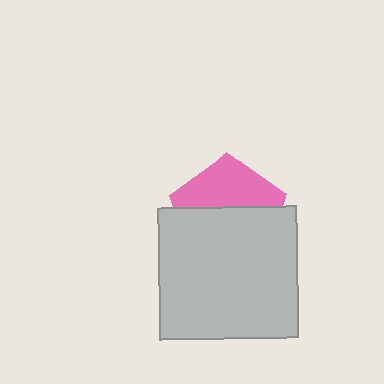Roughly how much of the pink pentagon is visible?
A small part of it is visible (roughly 42%).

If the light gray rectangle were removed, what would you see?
You would see the complete pink pentagon.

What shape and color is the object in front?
The object in front is a light gray rectangle.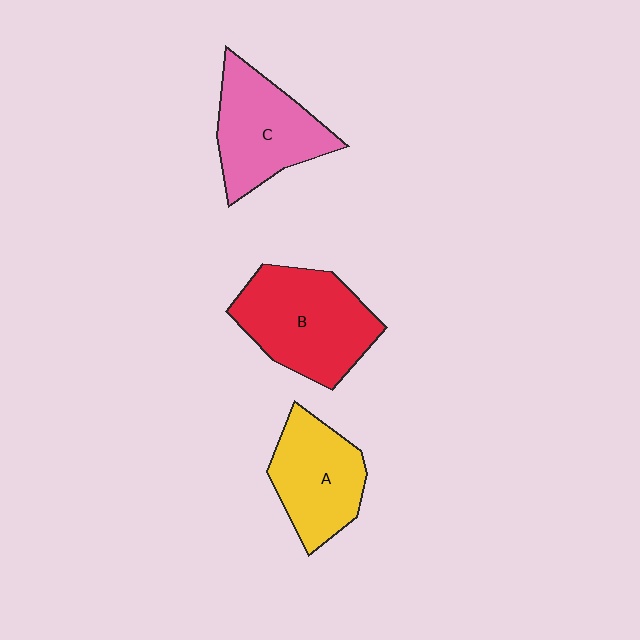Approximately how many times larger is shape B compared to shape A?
Approximately 1.3 times.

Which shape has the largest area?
Shape B (red).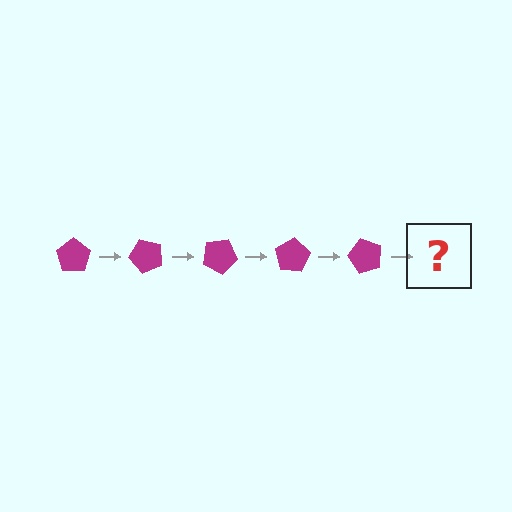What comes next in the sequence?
The next element should be a magenta pentagon rotated 250 degrees.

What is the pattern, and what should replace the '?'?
The pattern is that the pentagon rotates 50 degrees each step. The '?' should be a magenta pentagon rotated 250 degrees.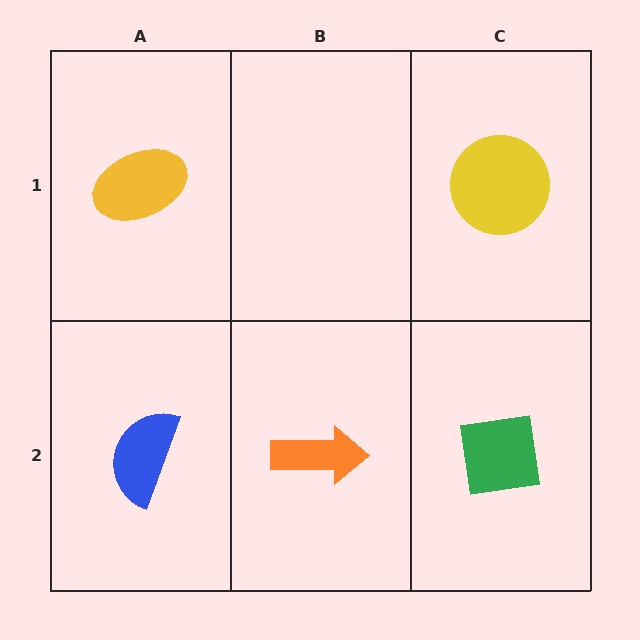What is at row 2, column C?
A green square.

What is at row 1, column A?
A yellow ellipse.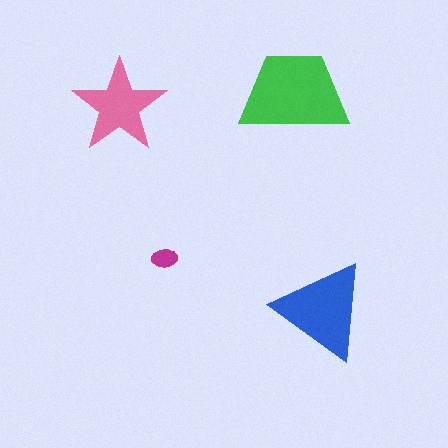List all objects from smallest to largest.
The magenta ellipse, the pink star, the blue triangle, the green trapezoid.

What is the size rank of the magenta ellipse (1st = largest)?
4th.